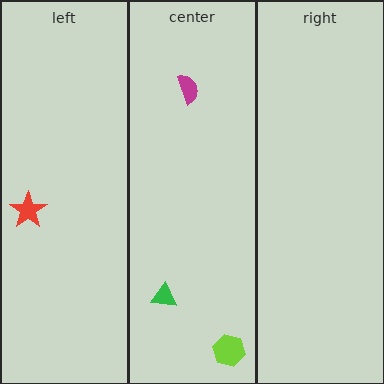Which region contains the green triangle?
The center region.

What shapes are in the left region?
The red star.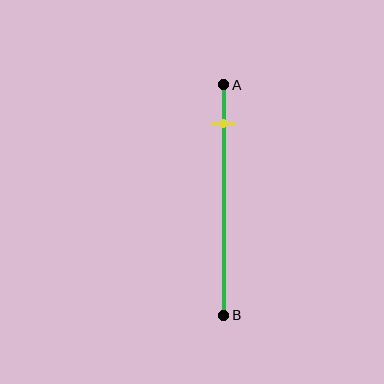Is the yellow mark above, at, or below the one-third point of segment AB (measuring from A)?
The yellow mark is above the one-third point of segment AB.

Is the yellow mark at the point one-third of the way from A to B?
No, the mark is at about 15% from A, not at the 33% one-third point.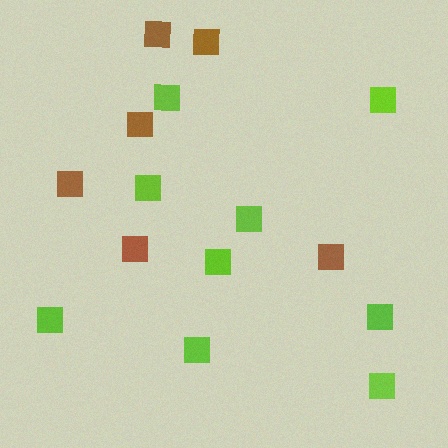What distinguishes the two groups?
There are 2 groups: one group of brown squares (6) and one group of lime squares (9).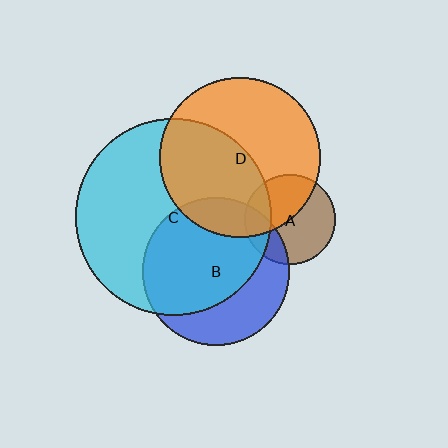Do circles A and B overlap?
Yes.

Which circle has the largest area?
Circle C (cyan).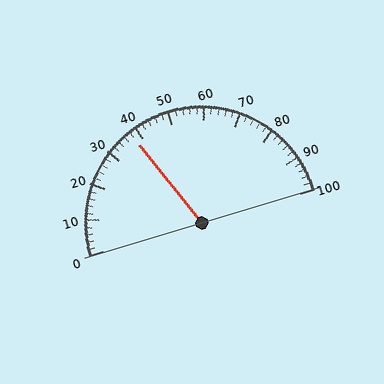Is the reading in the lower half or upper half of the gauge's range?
The reading is in the lower half of the range (0 to 100).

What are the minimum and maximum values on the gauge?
The gauge ranges from 0 to 100.